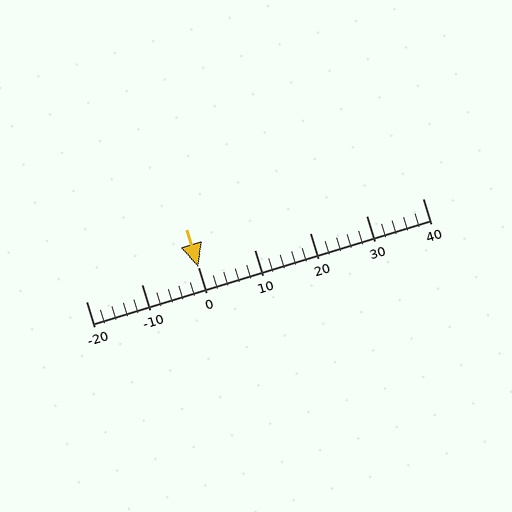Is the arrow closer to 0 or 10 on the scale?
The arrow is closer to 0.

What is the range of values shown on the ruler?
The ruler shows values from -20 to 40.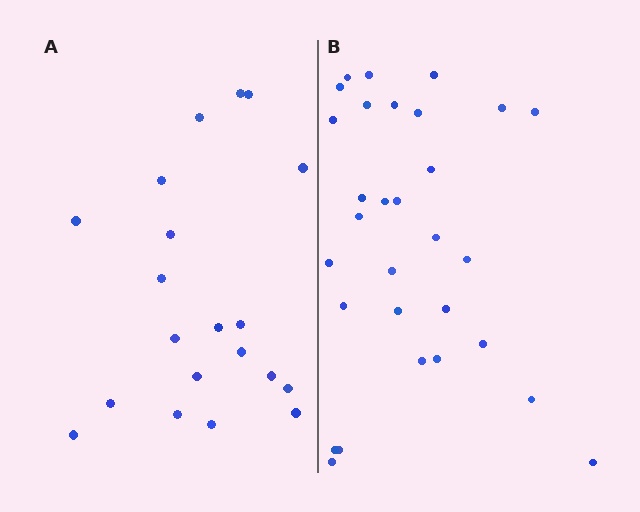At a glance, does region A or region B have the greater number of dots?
Region B (the right region) has more dots.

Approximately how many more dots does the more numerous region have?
Region B has roughly 10 or so more dots than region A.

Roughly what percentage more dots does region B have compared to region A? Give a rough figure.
About 50% more.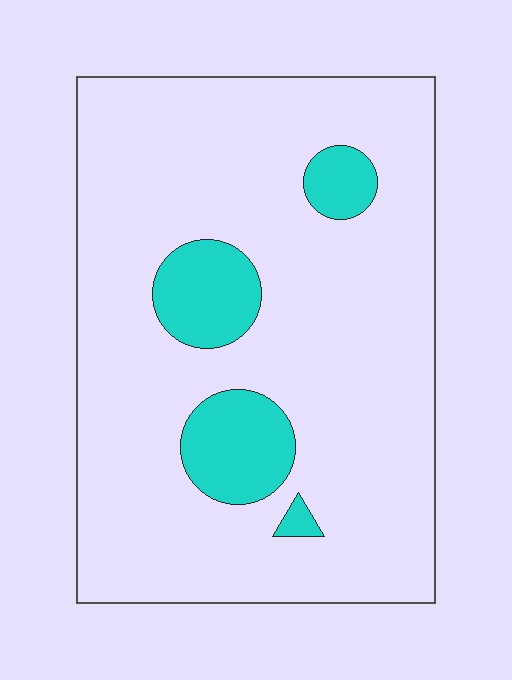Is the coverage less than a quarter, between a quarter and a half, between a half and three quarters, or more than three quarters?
Less than a quarter.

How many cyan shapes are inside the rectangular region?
4.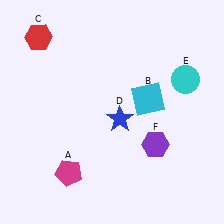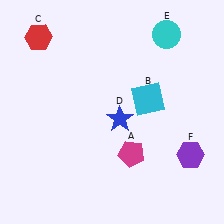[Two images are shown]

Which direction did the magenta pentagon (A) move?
The magenta pentagon (A) moved right.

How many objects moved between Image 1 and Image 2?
3 objects moved between the two images.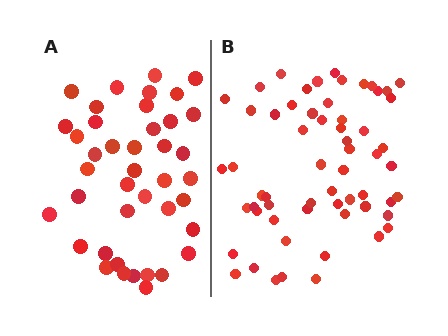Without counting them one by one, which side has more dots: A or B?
Region B (the right region) has more dots.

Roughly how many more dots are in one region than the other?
Region B has approximately 20 more dots than region A.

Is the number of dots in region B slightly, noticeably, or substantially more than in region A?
Region B has substantially more. The ratio is roughly 1.5 to 1.